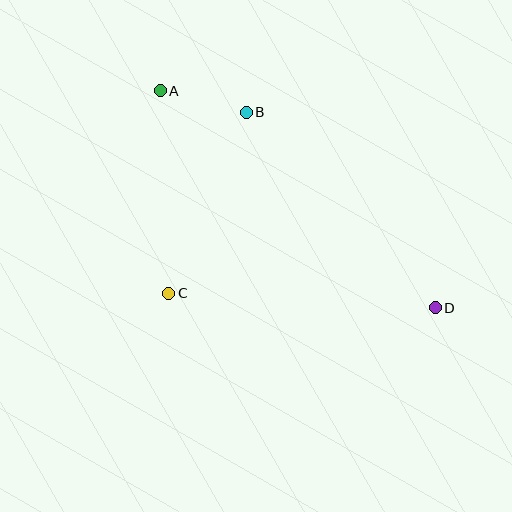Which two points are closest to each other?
Points A and B are closest to each other.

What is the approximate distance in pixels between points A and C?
The distance between A and C is approximately 203 pixels.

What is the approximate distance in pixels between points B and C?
The distance between B and C is approximately 197 pixels.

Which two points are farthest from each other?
Points A and D are farthest from each other.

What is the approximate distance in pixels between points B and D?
The distance between B and D is approximately 272 pixels.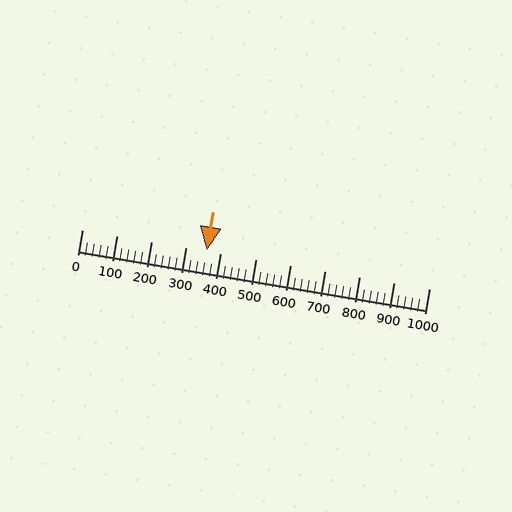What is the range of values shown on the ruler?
The ruler shows values from 0 to 1000.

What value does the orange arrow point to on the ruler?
The orange arrow points to approximately 360.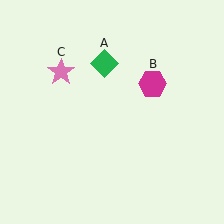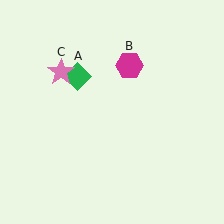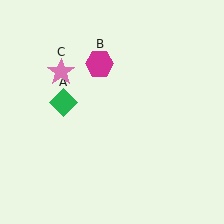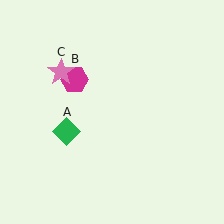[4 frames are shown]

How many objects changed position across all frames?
2 objects changed position: green diamond (object A), magenta hexagon (object B).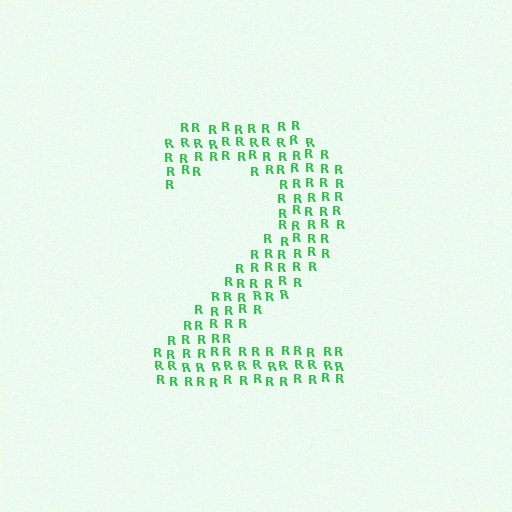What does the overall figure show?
The overall figure shows the digit 2.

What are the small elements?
The small elements are letter R's.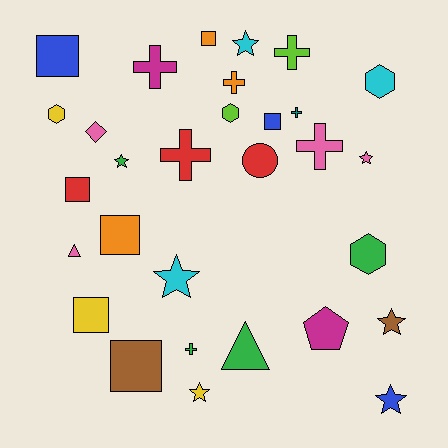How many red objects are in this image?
There are 3 red objects.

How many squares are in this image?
There are 7 squares.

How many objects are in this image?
There are 30 objects.